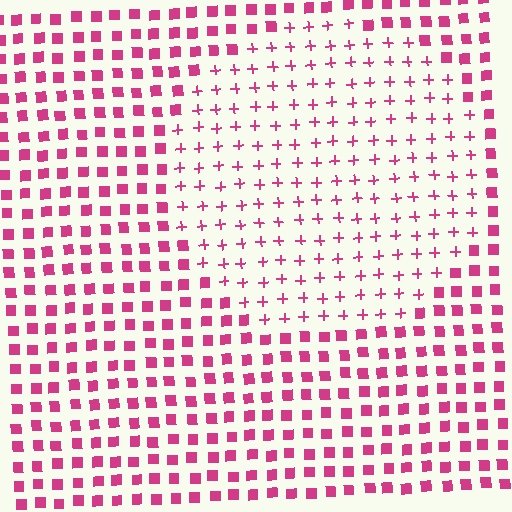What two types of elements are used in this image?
The image uses plus signs inside the circle region and squares outside it.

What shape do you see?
I see a circle.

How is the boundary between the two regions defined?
The boundary is defined by a change in element shape: plus signs inside vs. squares outside. All elements share the same color and spacing.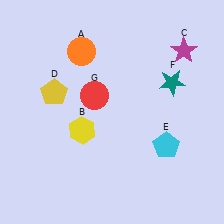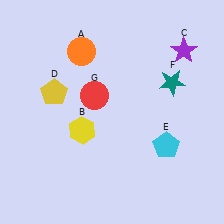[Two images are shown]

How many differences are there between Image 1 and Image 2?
There is 1 difference between the two images.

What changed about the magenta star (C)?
In Image 1, C is magenta. In Image 2, it changed to purple.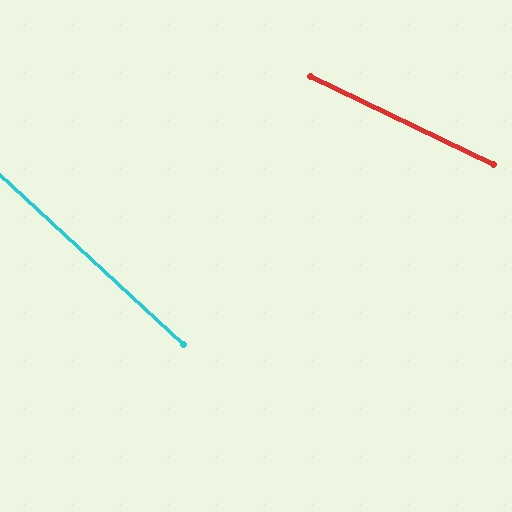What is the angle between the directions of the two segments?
Approximately 17 degrees.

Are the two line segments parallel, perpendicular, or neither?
Neither parallel nor perpendicular — they differ by about 17°.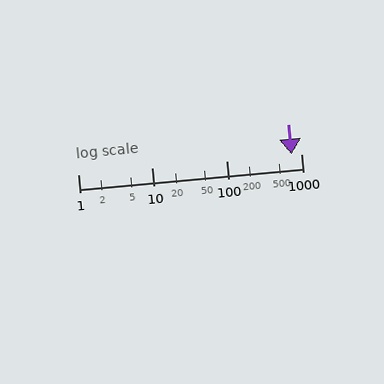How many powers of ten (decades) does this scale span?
The scale spans 3 decades, from 1 to 1000.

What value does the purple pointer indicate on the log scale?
The pointer indicates approximately 750.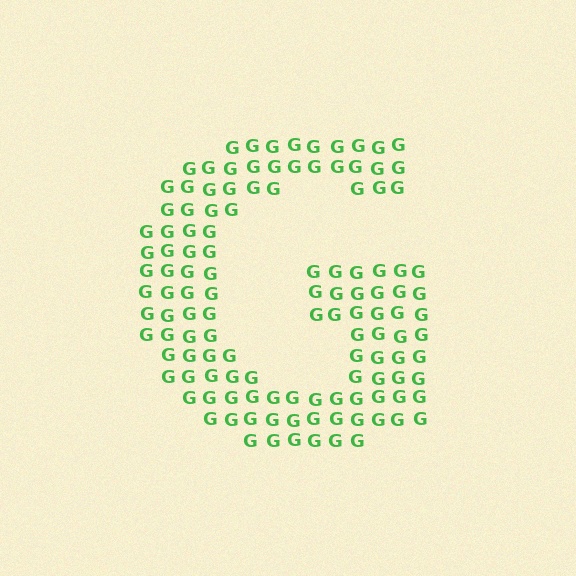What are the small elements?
The small elements are letter G's.